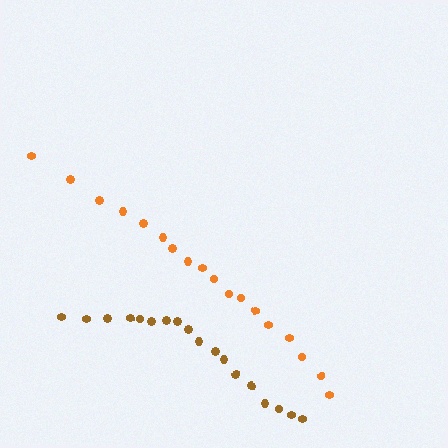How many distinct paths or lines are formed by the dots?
There are 2 distinct paths.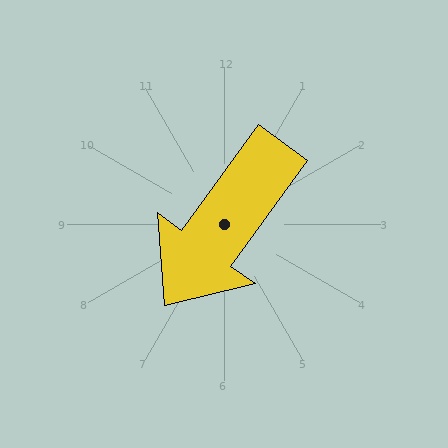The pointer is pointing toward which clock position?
Roughly 7 o'clock.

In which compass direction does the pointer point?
Southwest.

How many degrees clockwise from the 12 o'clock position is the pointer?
Approximately 216 degrees.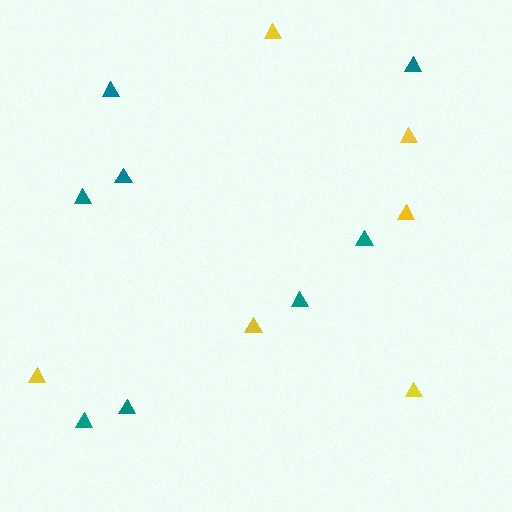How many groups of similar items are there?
There are 2 groups: one group of teal triangles (8) and one group of yellow triangles (6).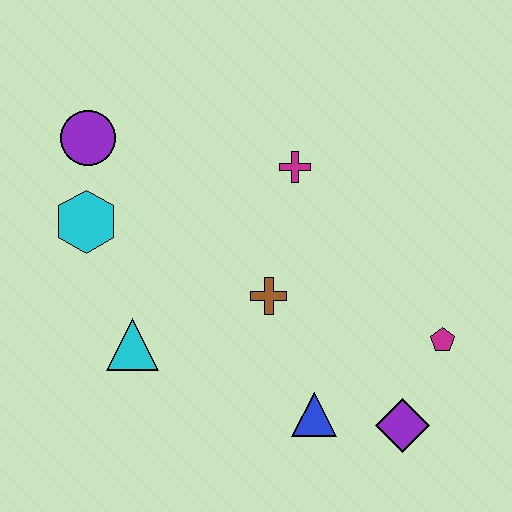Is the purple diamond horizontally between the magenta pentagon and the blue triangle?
Yes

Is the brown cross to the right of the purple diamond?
No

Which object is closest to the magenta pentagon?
The purple diamond is closest to the magenta pentagon.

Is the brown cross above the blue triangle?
Yes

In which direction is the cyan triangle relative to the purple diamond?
The cyan triangle is to the left of the purple diamond.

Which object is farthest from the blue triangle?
The purple circle is farthest from the blue triangle.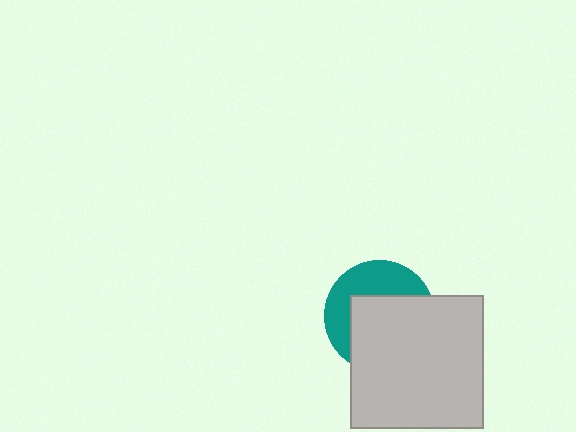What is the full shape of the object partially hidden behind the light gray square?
The partially hidden object is a teal circle.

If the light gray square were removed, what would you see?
You would see the complete teal circle.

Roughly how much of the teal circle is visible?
A small part of it is visible (roughly 41%).